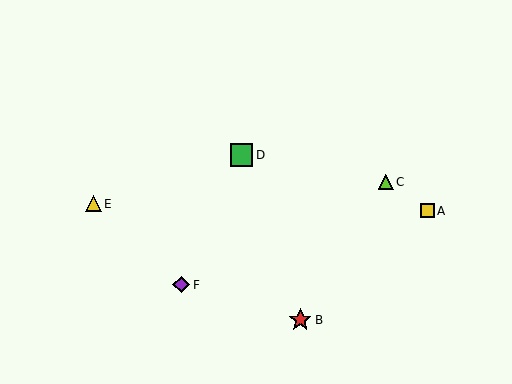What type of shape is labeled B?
Shape B is a red star.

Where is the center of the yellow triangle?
The center of the yellow triangle is at (93, 204).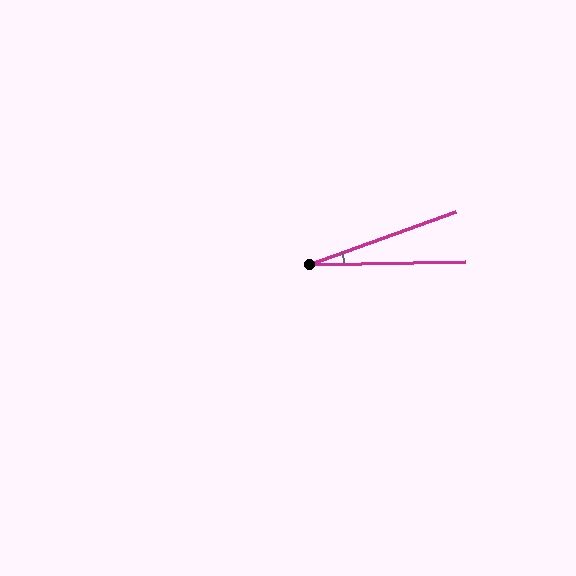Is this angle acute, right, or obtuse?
It is acute.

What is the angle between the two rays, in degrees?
Approximately 19 degrees.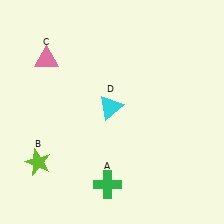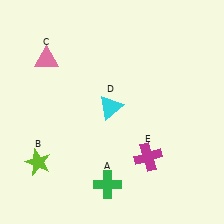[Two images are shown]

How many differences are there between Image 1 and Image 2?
There is 1 difference between the two images.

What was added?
A magenta cross (E) was added in Image 2.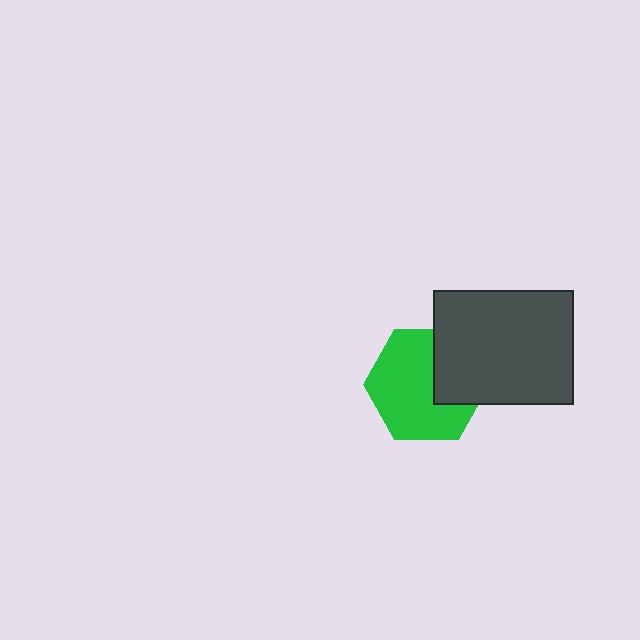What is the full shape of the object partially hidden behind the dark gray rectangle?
The partially hidden object is a green hexagon.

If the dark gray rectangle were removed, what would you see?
You would see the complete green hexagon.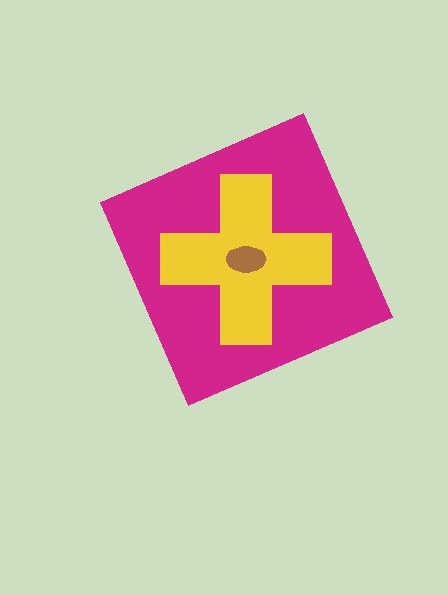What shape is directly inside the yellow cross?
The brown ellipse.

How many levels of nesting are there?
3.